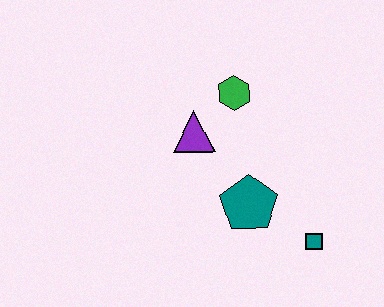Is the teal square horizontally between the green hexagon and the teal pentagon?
No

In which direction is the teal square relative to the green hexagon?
The teal square is below the green hexagon.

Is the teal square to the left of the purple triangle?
No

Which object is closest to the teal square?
The teal pentagon is closest to the teal square.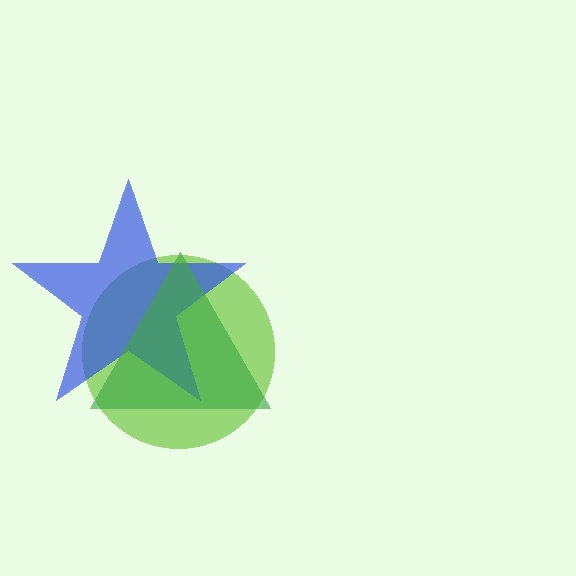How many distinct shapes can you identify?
There are 3 distinct shapes: a lime circle, a blue star, a green triangle.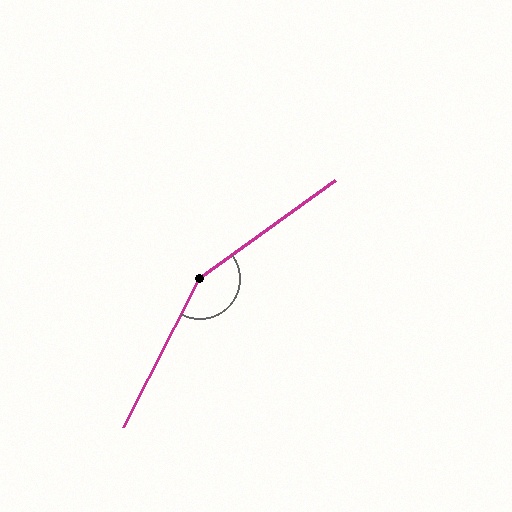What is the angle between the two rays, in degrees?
Approximately 153 degrees.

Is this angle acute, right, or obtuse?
It is obtuse.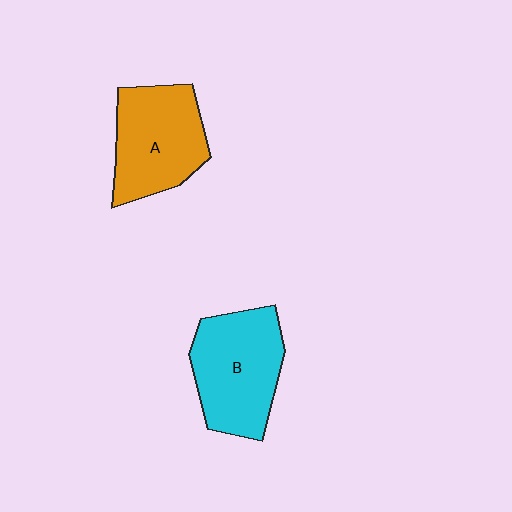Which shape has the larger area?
Shape B (cyan).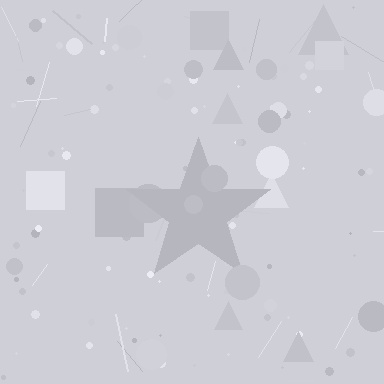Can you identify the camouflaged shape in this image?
The camouflaged shape is a star.